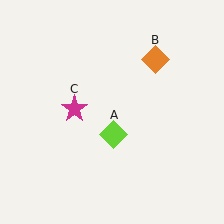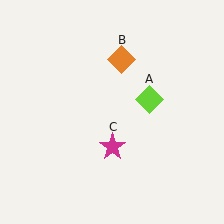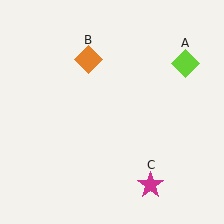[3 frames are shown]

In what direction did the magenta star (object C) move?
The magenta star (object C) moved down and to the right.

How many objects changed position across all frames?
3 objects changed position: lime diamond (object A), orange diamond (object B), magenta star (object C).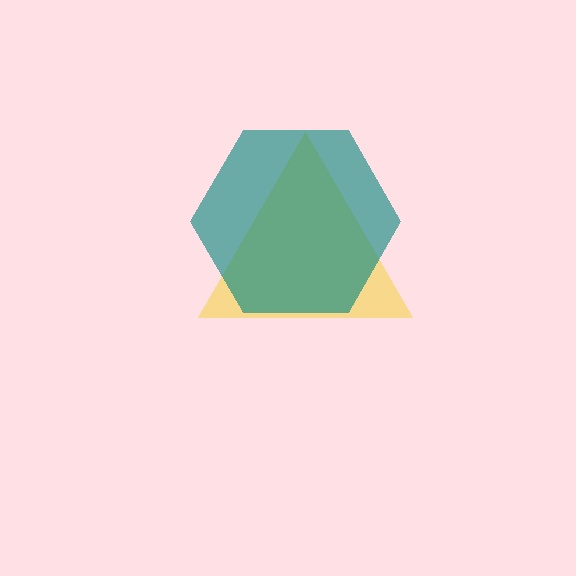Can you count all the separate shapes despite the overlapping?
Yes, there are 2 separate shapes.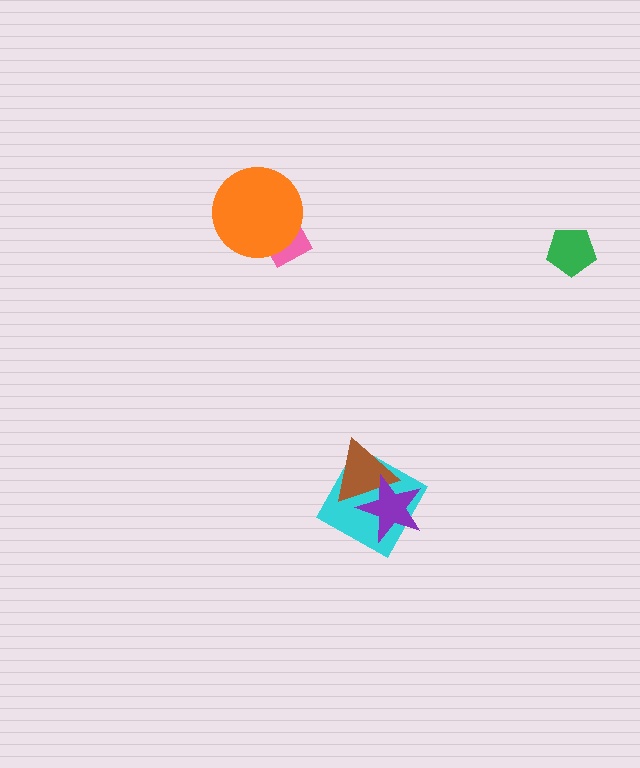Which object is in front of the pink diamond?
The orange circle is in front of the pink diamond.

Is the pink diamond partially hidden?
Yes, it is partially covered by another shape.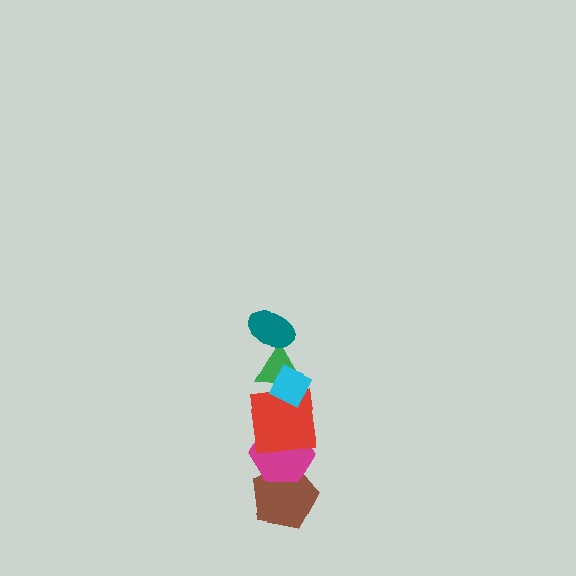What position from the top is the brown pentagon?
The brown pentagon is 6th from the top.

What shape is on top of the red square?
The green triangle is on top of the red square.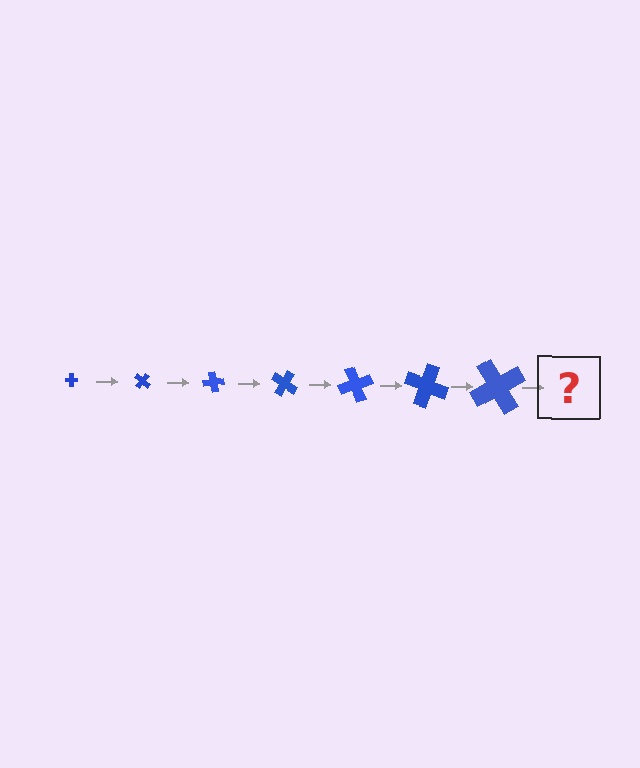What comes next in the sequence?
The next element should be a cross, larger than the previous one and rotated 280 degrees from the start.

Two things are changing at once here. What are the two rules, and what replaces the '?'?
The two rules are that the cross grows larger each step and it rotates 40 degrees each step. The '?' should be a cross, larger than the previous one and rotated 280 degrees from the start.